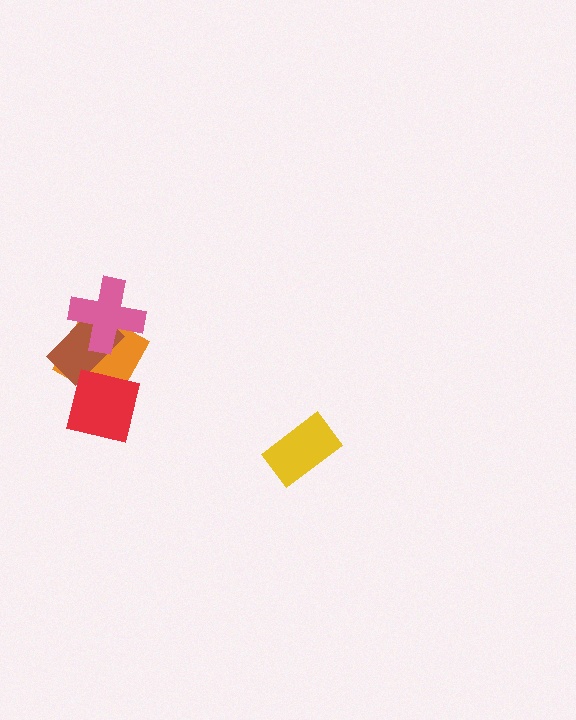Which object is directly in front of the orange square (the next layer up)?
The brown rectangle is directly in front of the orange square.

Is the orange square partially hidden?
Yes, it is partially covered by another shape.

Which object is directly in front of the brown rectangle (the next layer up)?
The red square is directly in front of the brown rectangle.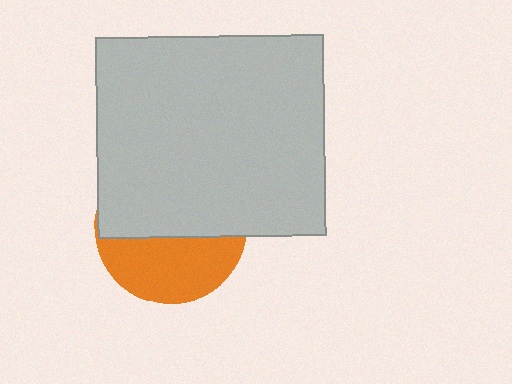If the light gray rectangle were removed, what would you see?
You would see the complete orange circle.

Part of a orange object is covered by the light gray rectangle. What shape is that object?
It is a circle.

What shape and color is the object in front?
The object in front is a light gray rectangle.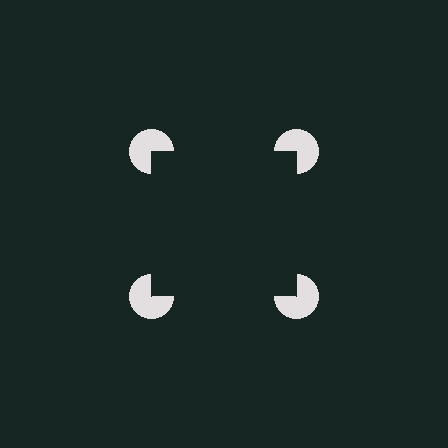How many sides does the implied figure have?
4 sides.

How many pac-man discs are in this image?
There are 4 — one at each vertex of the illusory square.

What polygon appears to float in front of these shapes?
An illusory square — its edges are inferred from the aligned wedge cuts in the pac-man discs, not physically drawn.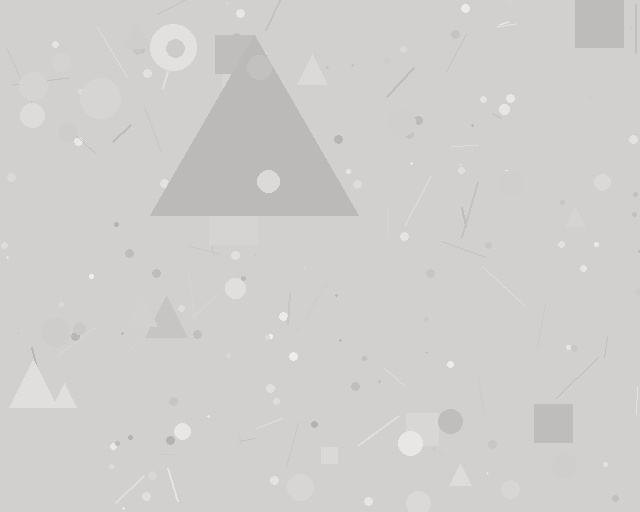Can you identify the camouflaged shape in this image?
The camouflaged shape is a triangle.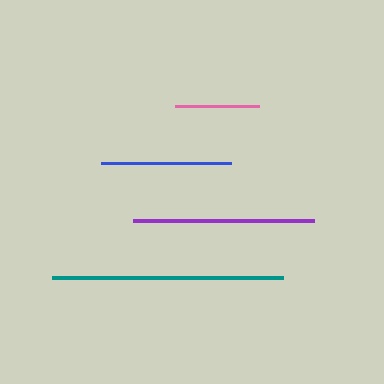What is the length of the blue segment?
The blue segment is approximately 130 pixels long.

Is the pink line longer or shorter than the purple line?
The purple line is longer than the pink line.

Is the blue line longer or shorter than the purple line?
The purple line is longer than the blue line.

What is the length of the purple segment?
The purple segment is approximately 181 pixels long.